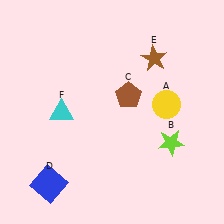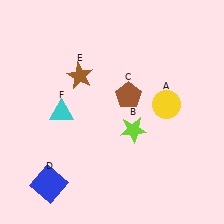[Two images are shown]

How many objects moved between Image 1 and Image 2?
2 objects moved between the two images.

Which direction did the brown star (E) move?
The brown star (E) moved left.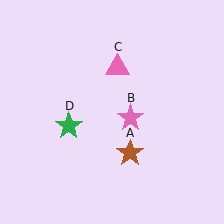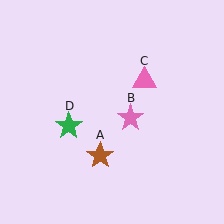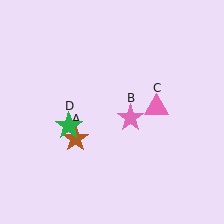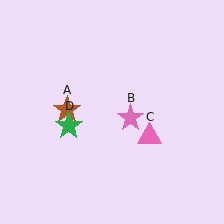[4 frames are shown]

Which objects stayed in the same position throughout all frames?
Pink star (object B) and green star (object D) remained stationary.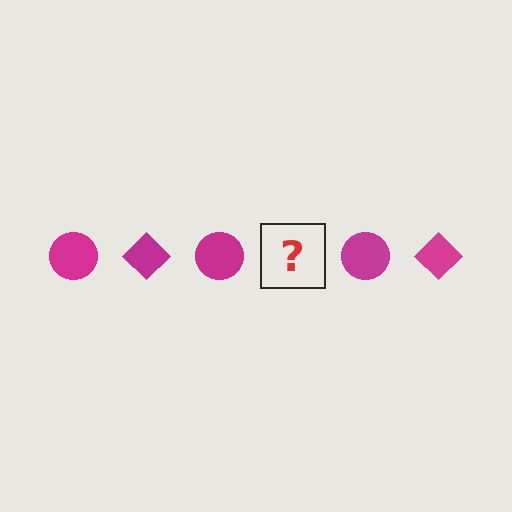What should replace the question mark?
The question mark should be replaced with a magenta diamond.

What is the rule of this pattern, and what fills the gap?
The rule is that the pattern cycles through circle, diamond shapes in magenta. The gap should be filled with a magenta diamond.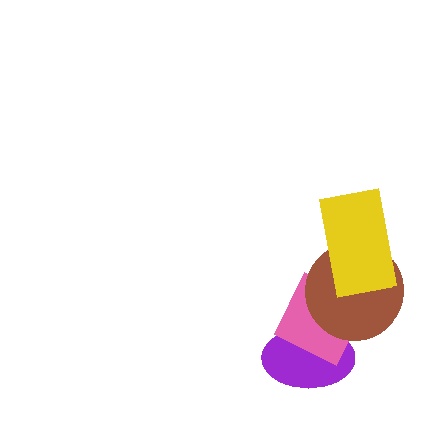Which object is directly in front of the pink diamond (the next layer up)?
The brown circle is directly in front of the pink diamond.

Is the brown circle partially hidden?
Yes, it is partially covered by another shape.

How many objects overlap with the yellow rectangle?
2 objects overlap with the yellow rectangle.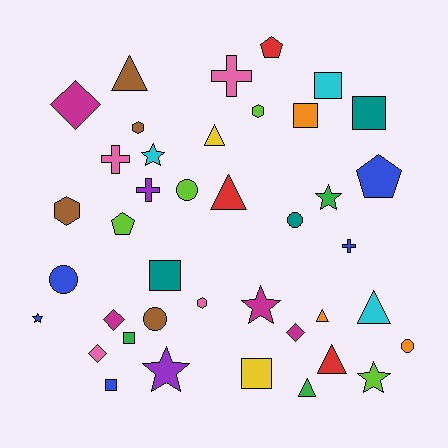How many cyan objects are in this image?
There are 3 cyan objects.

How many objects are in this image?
There are 40 objects.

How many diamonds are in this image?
There are 4 diamonds.